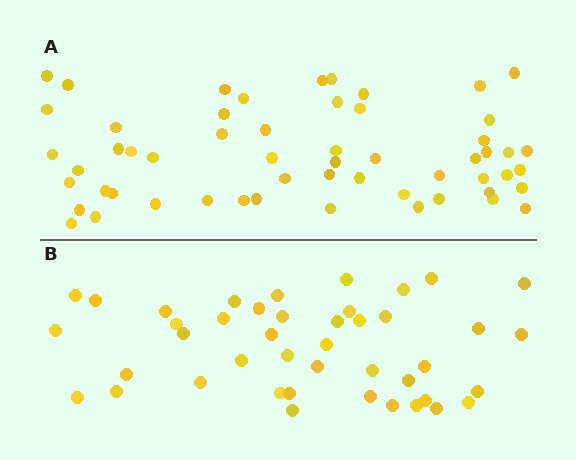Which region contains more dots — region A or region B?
Region A (the top region) has more dots.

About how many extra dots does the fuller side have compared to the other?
Region A has approximately 15 more dots than region B.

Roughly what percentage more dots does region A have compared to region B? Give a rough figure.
About 30% more.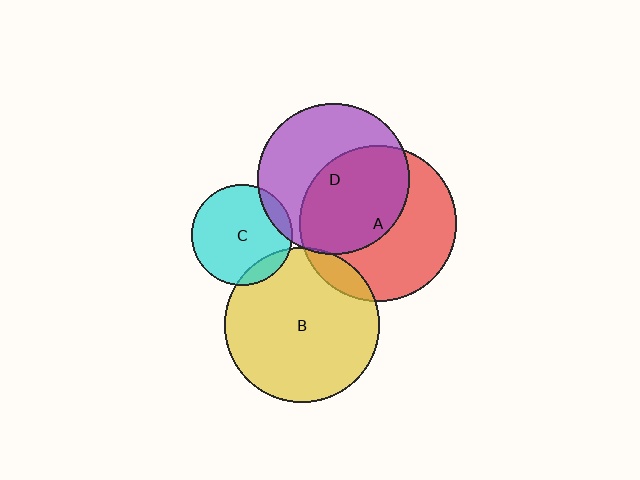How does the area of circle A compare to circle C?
Approximately 2.4 times.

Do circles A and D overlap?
Yes.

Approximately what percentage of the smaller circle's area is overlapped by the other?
Approximately 50%.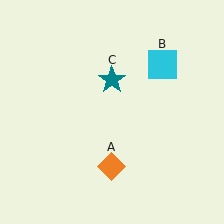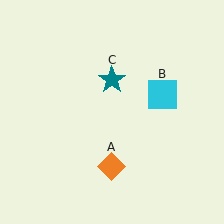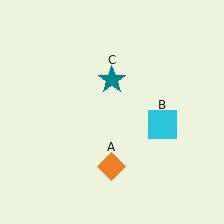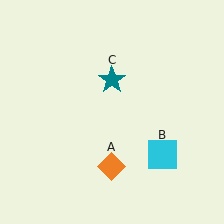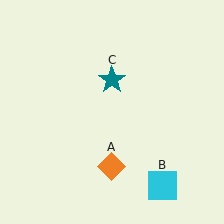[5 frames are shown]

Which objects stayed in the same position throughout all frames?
Orange diamond (object A) and teal star (object C) remained stationary.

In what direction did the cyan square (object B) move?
The cyan square (object B) moved down.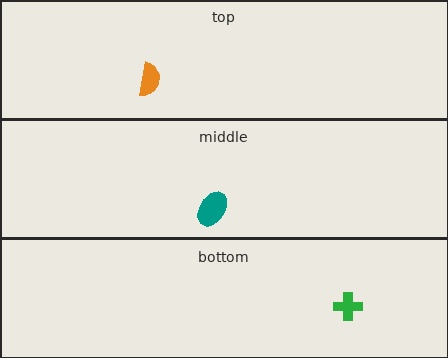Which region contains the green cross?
The bottom region.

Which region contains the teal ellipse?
The middle region.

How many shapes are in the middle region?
1.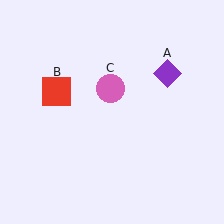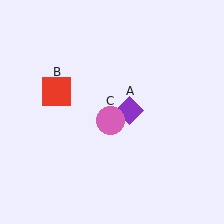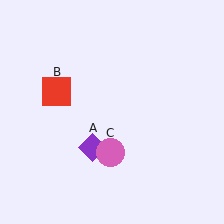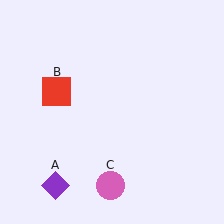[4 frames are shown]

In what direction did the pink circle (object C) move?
The pink circle (object C) moved down.